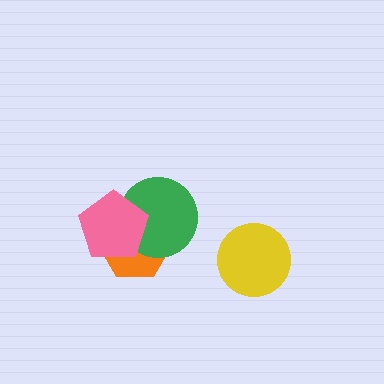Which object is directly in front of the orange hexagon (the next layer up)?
The green circle is directly in front of the orange hexagon.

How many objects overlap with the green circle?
2 objects overlap with the green circle.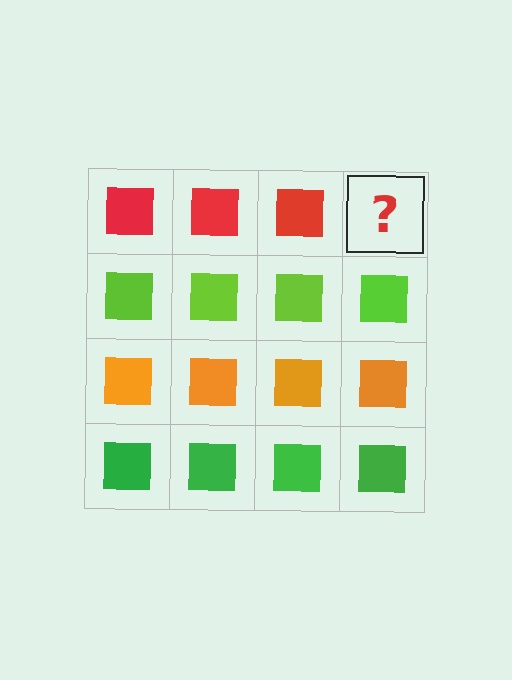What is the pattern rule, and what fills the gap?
The rule is that each row has a consistent color. The gap should be filled with a red square.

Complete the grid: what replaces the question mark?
The question mark should be replaced with a red square.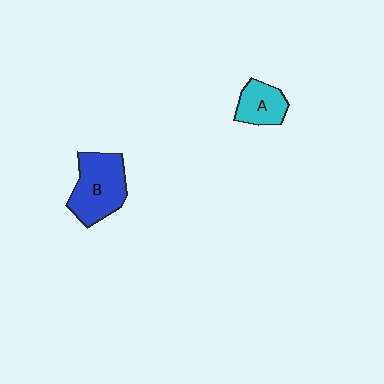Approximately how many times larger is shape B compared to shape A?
Approximately 1.7 times.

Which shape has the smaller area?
Shape A (cyan).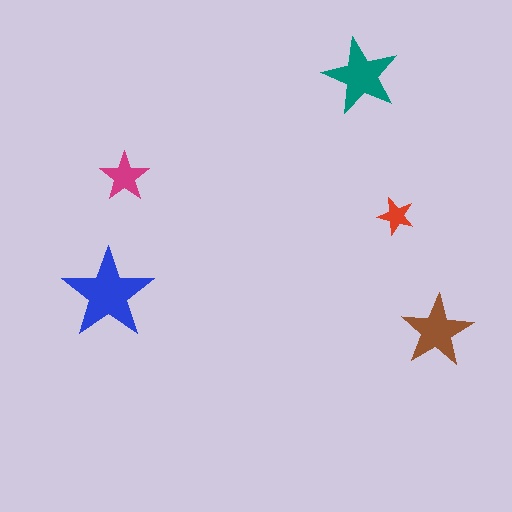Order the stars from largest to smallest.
the blue one, the teal one, the brown one, the magenta one, the red one.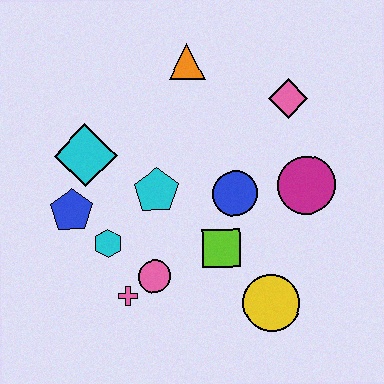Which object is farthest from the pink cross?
The pink diamond is farthest from the pink cross.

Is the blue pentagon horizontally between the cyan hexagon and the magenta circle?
No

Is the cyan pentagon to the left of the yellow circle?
Yes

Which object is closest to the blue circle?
The lime square is closest to the blue circle.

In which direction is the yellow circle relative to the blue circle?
The yellow circle is below the blue circle.